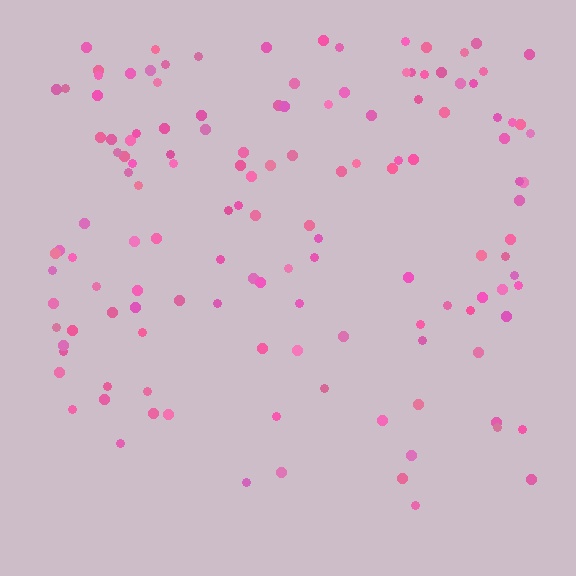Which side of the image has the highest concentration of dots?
The top.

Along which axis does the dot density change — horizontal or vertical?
Vertical.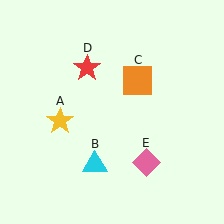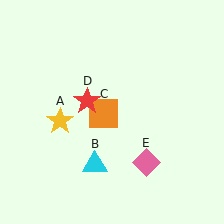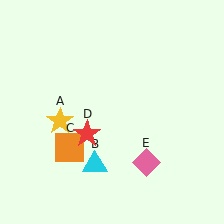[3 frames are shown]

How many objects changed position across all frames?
2 objects changed position: orange square (object C), red star (object D).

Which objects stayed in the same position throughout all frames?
Yellow star (object A) and cyan triangle (object B) and pink diamond (object E) remained stationary.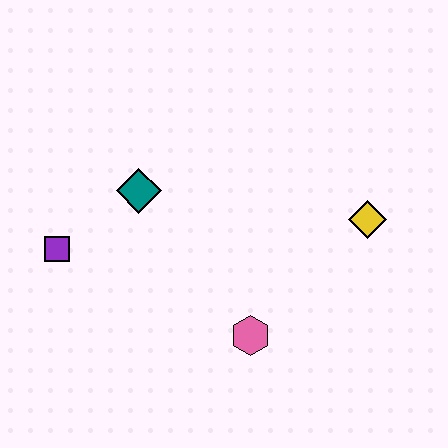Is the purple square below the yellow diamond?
Yes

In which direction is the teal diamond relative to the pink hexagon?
The teal diamond is above the pink hexagon.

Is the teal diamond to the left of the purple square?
No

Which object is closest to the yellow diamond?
The pink hexagon is closest to the yellow diamond.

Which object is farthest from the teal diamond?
The yellow diamond is farthest from the teal diamond.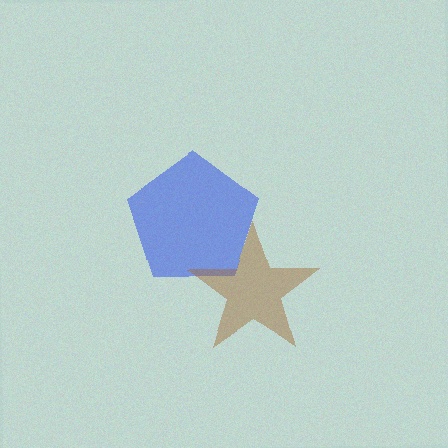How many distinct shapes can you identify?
There are 2 distinct shapes: a blue pentagon, a brown star.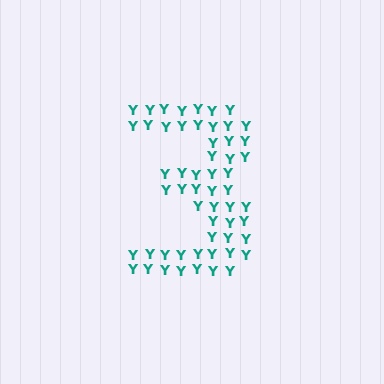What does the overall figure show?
The overall figure shows the digit 3.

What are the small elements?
The small elements are letter Y's.